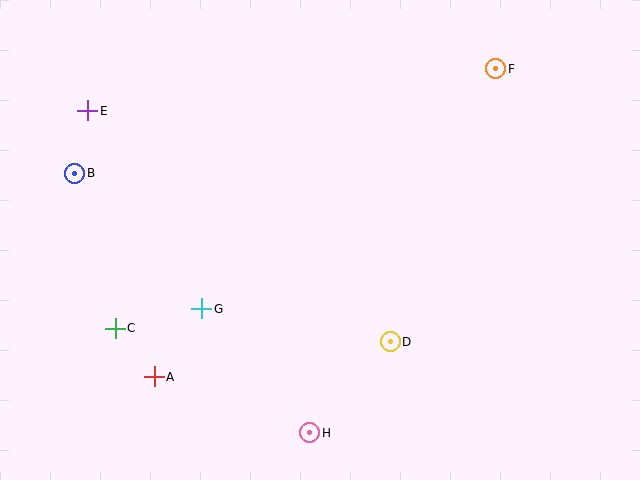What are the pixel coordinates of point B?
Point B is at (75, 173).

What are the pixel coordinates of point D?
Point D is at (390, 342).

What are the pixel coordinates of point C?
Point C is at (115, 328).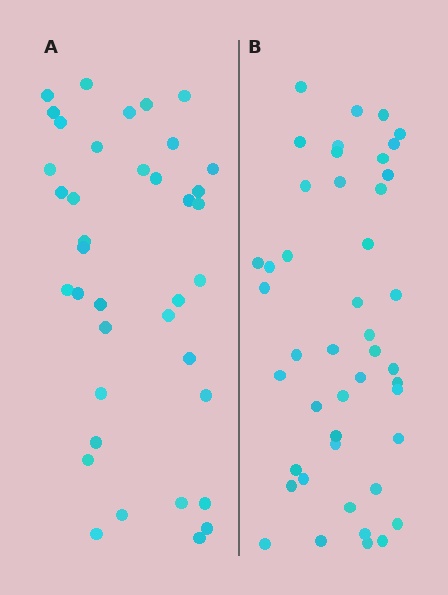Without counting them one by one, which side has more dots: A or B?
Region B (the right region) has more dots.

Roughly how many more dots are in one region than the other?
Region B has roughly 8 or so more dots than region A.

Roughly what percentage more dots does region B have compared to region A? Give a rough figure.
About 20% more.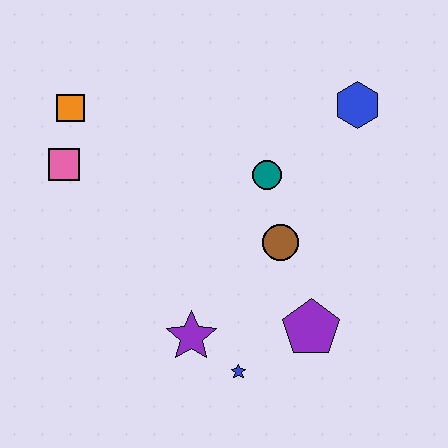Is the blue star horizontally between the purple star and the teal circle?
Yes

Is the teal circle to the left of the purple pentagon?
Yes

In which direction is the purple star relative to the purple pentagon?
The purple star is to the left of the purple pentagon.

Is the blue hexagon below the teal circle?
No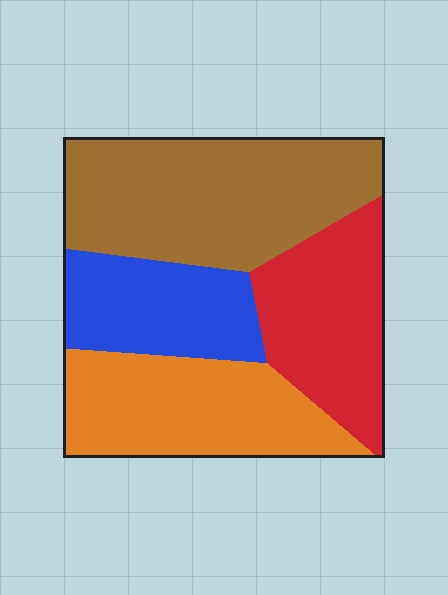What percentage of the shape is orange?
Orange covers roughly 25% of the shape.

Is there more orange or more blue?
Orange.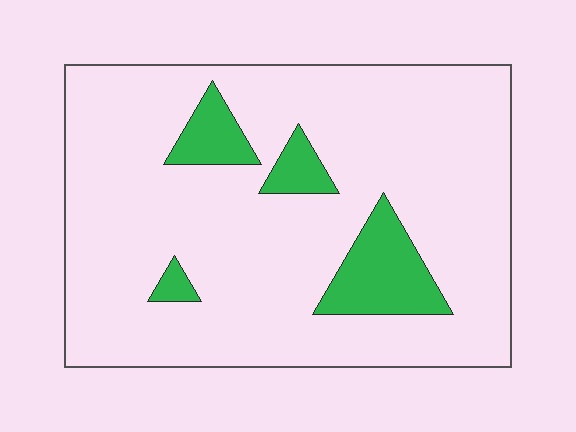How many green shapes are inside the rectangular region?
4.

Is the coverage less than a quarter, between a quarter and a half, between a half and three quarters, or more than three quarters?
Less than a quarter.